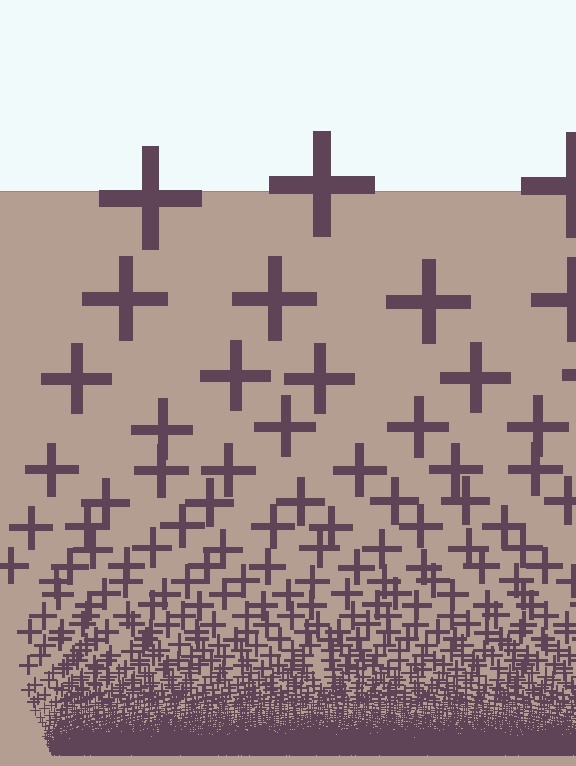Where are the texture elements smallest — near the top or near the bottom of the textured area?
Near the bottom.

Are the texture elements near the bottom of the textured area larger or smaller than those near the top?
Smaller. The gradient is inverted — elements near the bottom are smaller and denser.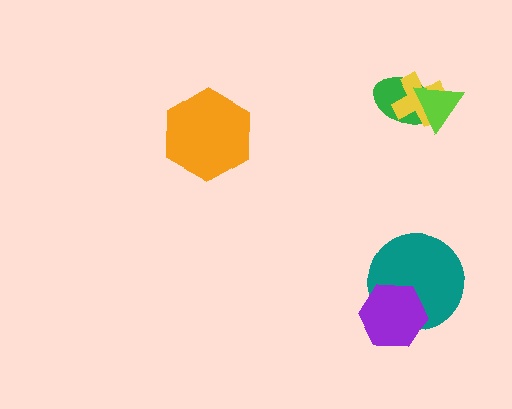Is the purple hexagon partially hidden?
No, no other shape covers it.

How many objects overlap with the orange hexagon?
0 objects overlap with the orange hexagon.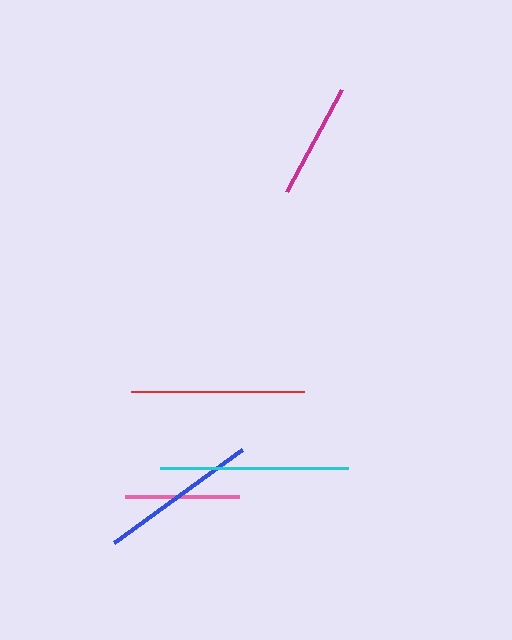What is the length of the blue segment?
The blue segment is approximately 158 pixels long.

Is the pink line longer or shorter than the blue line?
The blue line is longer than the pink line.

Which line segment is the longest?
The cyan line is the longest at approximately 188 pixels.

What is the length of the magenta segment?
The magenta segment is approximately 115 pixels long.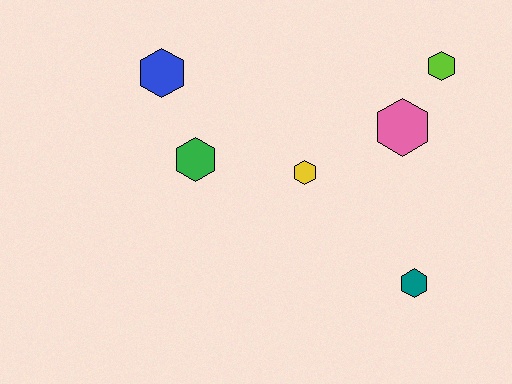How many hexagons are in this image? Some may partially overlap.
There are 6 hexagons.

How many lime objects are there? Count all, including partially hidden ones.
There is 1 lime object.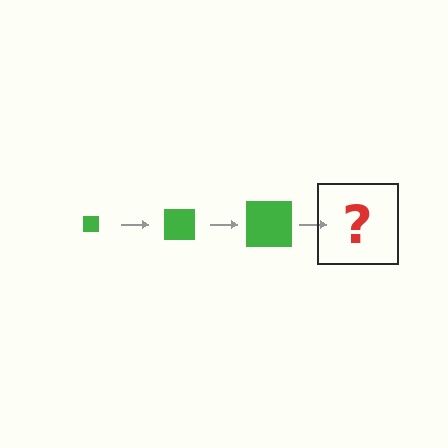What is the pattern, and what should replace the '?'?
The pattern is that the square gets progressively larger each step. The '?' should be a green square, larger than the previous one.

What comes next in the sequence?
The next element should be a green square, larger than the previous one.